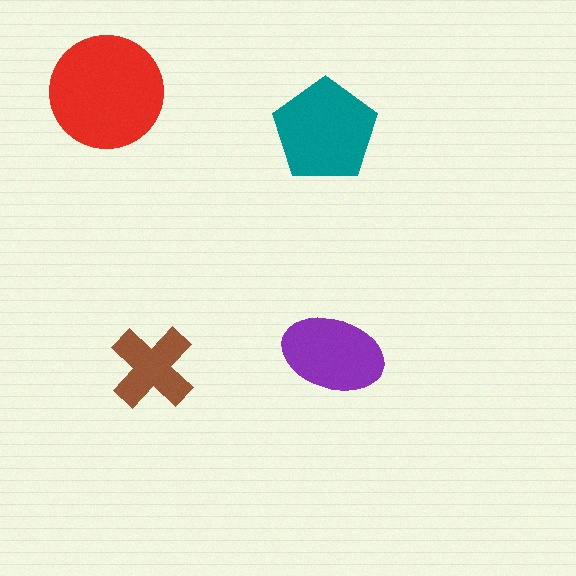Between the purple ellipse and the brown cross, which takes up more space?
The purple ellipse.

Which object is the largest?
The red circle.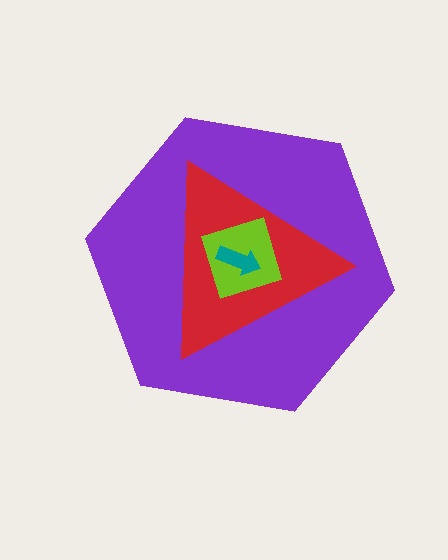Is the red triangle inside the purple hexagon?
Yes.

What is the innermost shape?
The teal arrow.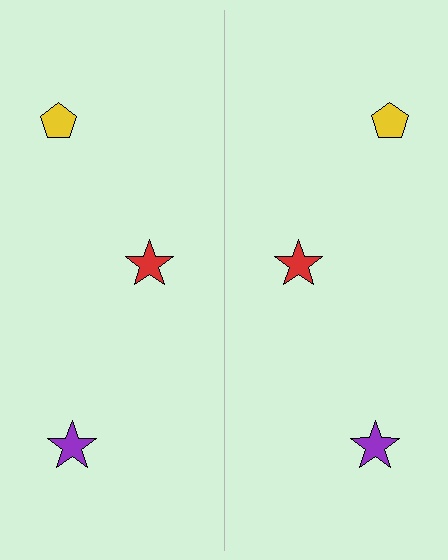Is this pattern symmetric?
Yes, this pattern has bilateral (reflection) symmetry.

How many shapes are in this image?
There are 6 shapes in this image.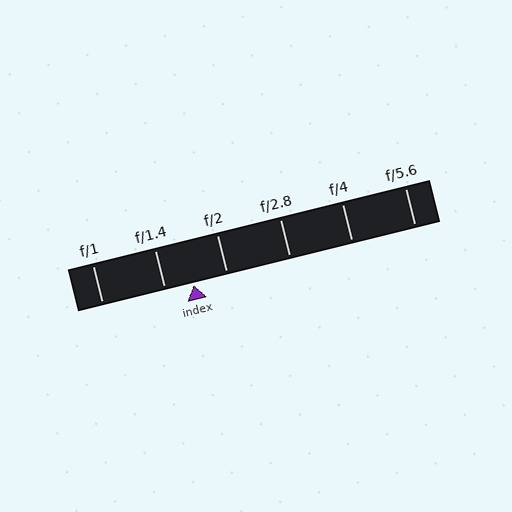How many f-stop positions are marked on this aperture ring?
There are 6 f-stop positions marked.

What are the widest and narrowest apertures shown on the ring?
The widest aperture shown is f/1 and the narrowest is f/5.6.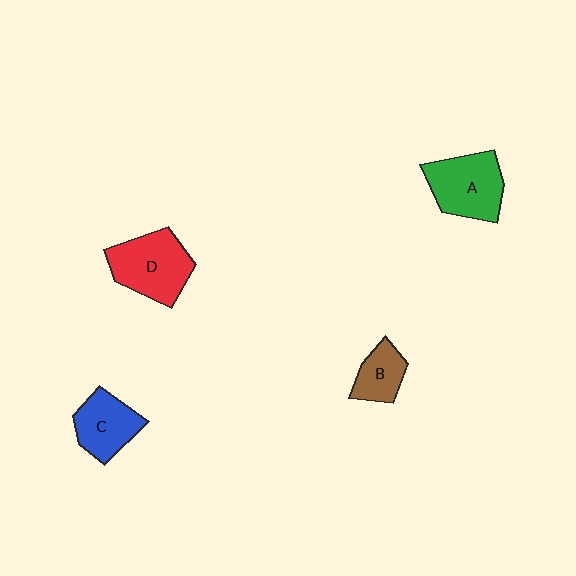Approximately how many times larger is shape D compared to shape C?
Approximately 1.3 times.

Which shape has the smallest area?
Shape B (brown).